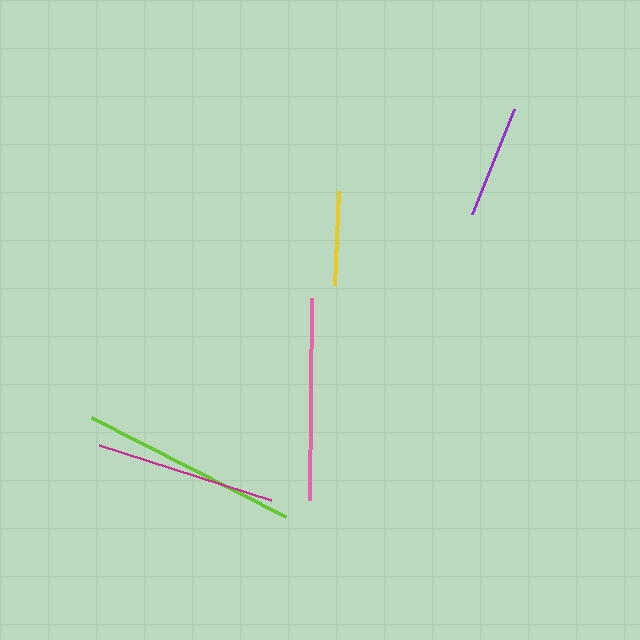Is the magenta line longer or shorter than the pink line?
The pink line is longer than the magenta line.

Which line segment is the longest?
The lime line is the longest at approximately 217 pixels.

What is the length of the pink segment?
The pink segment is approximately 202 pixels long.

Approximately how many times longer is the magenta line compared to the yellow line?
The magenta line is approximately 1.9 times the length of the yellow line.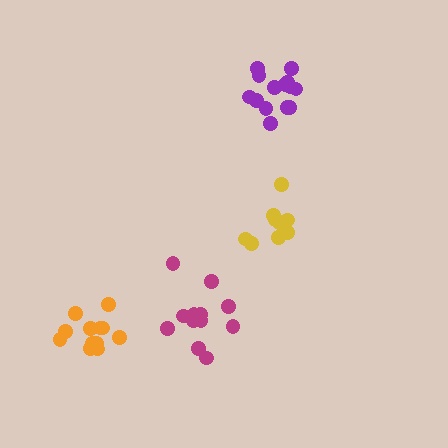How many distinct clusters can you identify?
There are 4 distinct clusters.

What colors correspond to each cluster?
The clusters are colored: purple, magenta, yellow, orange.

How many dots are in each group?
Group 1: 14 dots, Group 2: 13 dots, Group 3: 9 dots, Group 4: 12 dots (48 total).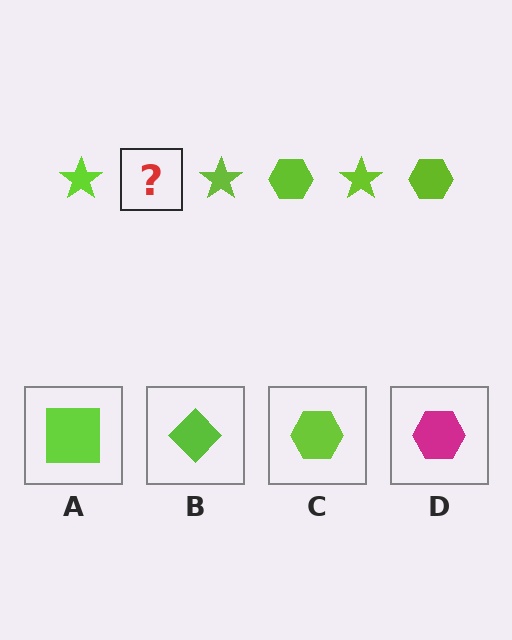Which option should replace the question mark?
Option C.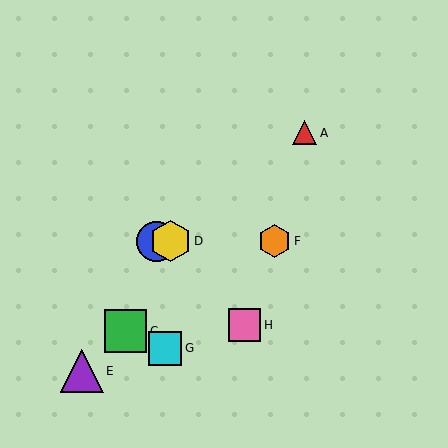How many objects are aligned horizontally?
3 objects (B, D, F) are aligned horizontally.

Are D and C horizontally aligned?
No, D is at y≈241 and C is at y≈331.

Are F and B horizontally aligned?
Yes, both are at y≈241.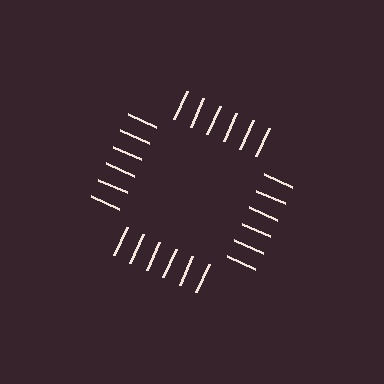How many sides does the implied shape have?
4 sides — the line-ends trace a square.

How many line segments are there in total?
24 — 6 along each of the 4 edges.